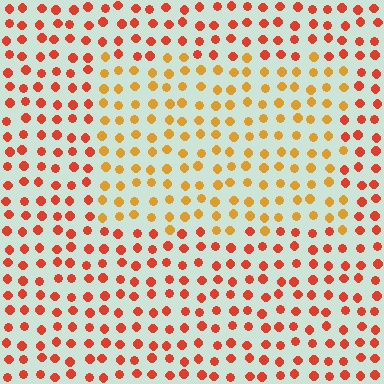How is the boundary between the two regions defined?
The boundary is defined purely by a slight shift in hue (about 32 degrees). Spacing, size, and orientation are identical on both sides.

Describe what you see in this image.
The image is filled with small red elements in a uniform arrangement. A rectangle-shaped region is visible where the elements are tinted to a slightly different hue, forming a subtle color boundary.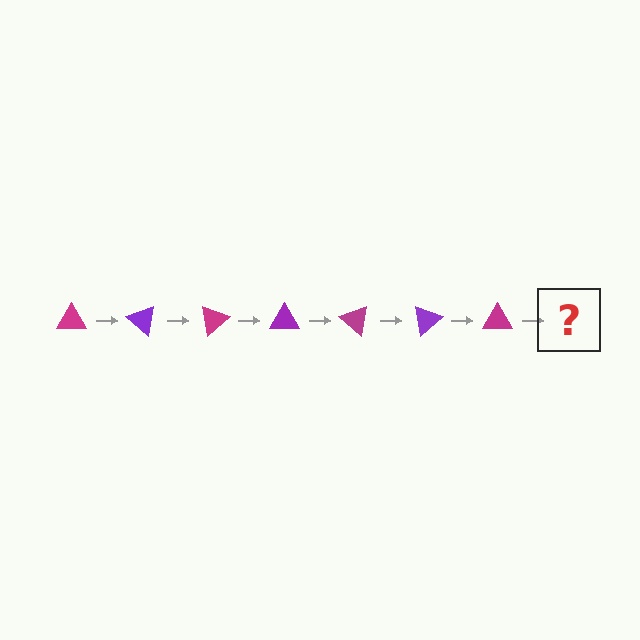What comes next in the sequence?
The next element should be a purple triangle, rotated 280 degrees from the start.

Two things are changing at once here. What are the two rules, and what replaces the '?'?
The two rules are that it rotates 40 degrees each step and the color cycles through magenta and purple. The '?' should be a purple triangle, rotated 280 degrees from the start.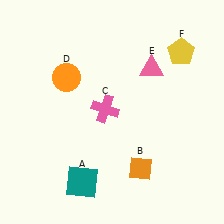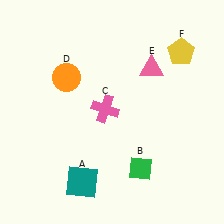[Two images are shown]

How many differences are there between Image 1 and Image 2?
There is 1 difference between the two images.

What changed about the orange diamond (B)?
In Image 1, B is orange. In Image 2, it changed to green.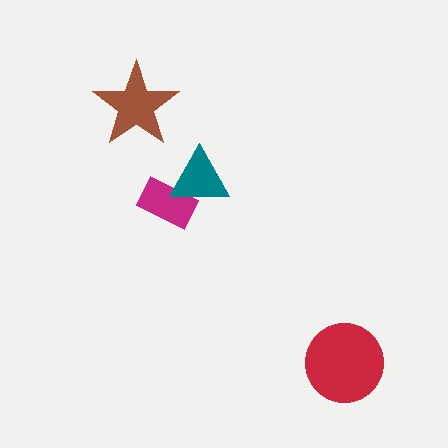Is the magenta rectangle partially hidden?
Yes, it is partially covered by another shape.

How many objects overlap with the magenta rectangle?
1 object overlaps with the magenta rectangle.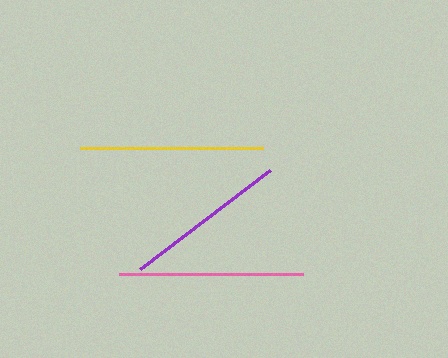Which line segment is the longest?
The pink line is the longest at approximately 184 pixels.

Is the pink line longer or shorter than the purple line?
The pink line is longer than the purple line.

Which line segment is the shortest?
The purple line is the shortest at approximately 163 pixels.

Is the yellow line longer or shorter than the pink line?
The pink line is longer than the yellow line.